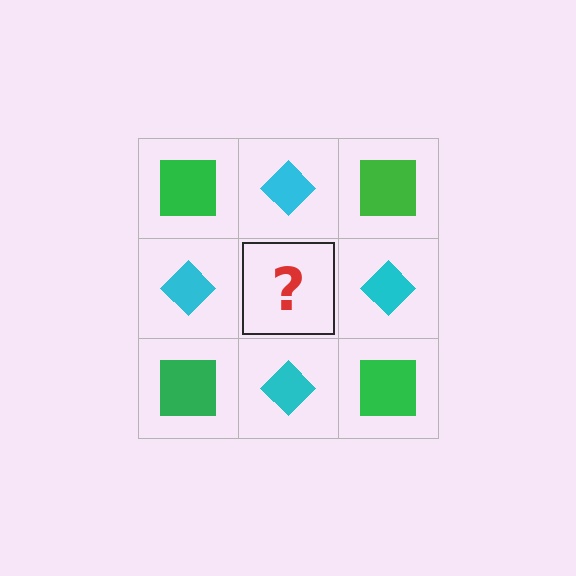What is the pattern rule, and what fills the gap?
The rule is that it alternates green square and cyan diamond in a checkerboard pattern. The gap should be filled with a green square.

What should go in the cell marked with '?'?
The missing cell should contain a green square.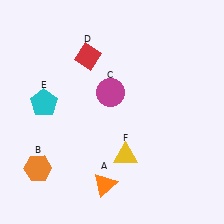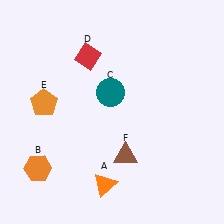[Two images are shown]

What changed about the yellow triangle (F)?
In Image 1, F is yellow. In Image 2, it changed to brown.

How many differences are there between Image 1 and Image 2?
There are 3 differences between the two images.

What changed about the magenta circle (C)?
In Image 1, C is magenta. In Image 2, it changed to teal.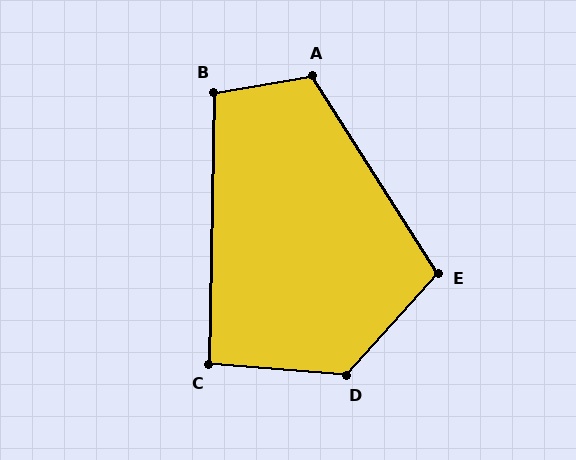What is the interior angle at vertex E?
Approximately 105 degrees (obtuse).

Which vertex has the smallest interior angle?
C, at approximately 93 degrees.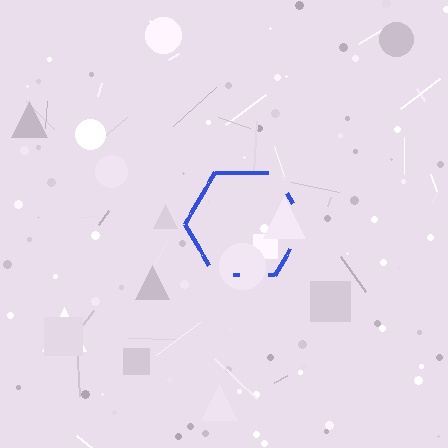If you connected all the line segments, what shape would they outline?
They would outline a hexagon.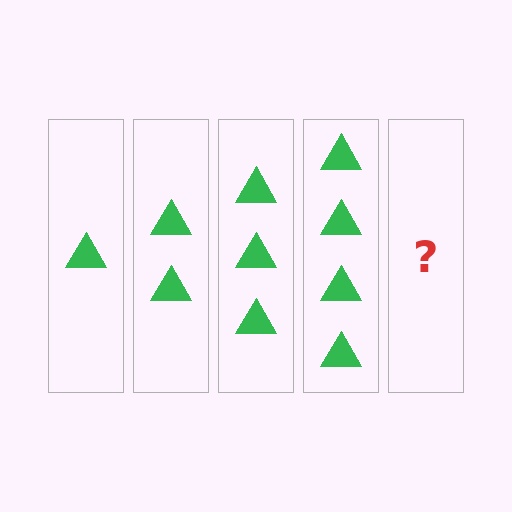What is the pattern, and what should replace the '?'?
The pattern is that each step adds one more triangle. The '?' should be 5 triangles.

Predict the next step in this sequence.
The next step is 5 triangles.